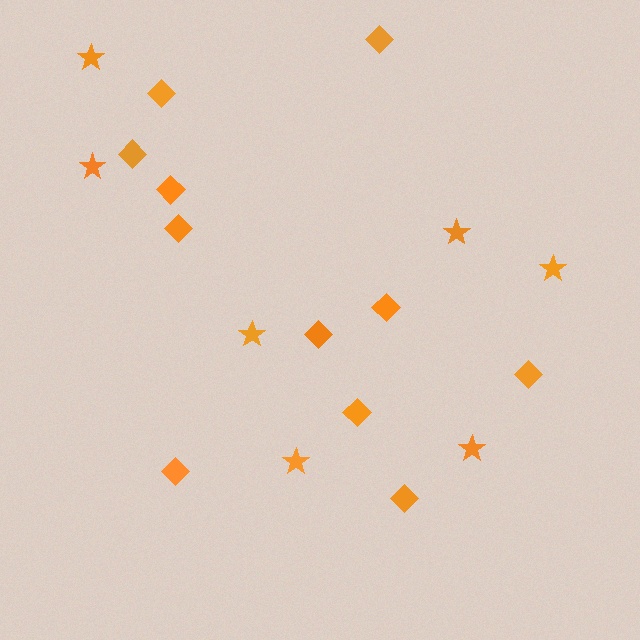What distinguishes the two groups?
There are 2 groups: one group of stars (7) and one group of diamonds (11).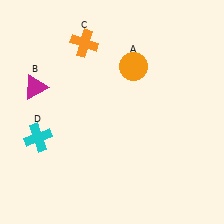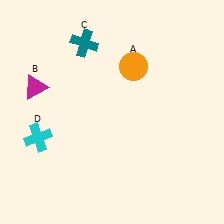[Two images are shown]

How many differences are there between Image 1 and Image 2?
There is 1 difference between the two images.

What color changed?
The cross (C) changed from orange in Image 1 to teal in Image 2.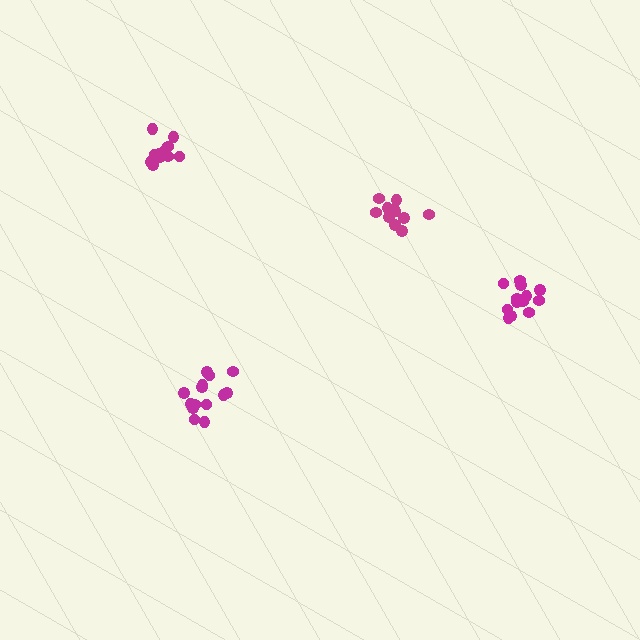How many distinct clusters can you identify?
There are 4 distinct clusters.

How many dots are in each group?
Group 1: 11 dots, Group 2: 11 dots, Group 3: 14 dots, Group 4: 14 dots (50 total).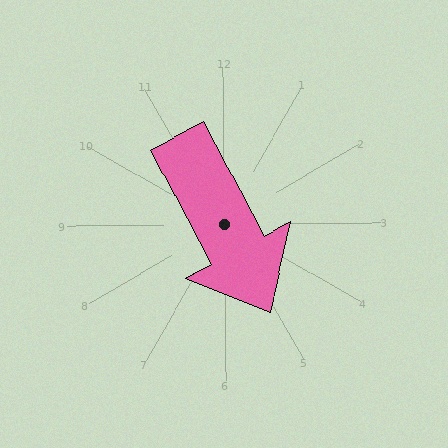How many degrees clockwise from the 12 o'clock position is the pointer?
Approximately 153 degrees.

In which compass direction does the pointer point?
Southeast.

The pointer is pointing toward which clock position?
Roughly 5 o'clock.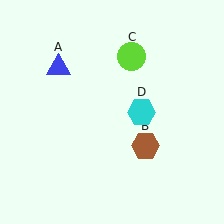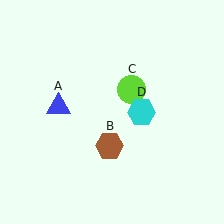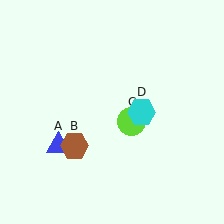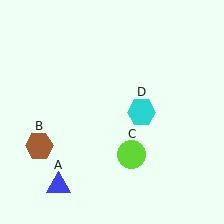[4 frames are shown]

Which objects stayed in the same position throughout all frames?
Cyan hexagon (object D) remained stationary.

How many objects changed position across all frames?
3 objects changed position: blue triangle (object A), brown hexagon (object B), lime circle (object C).